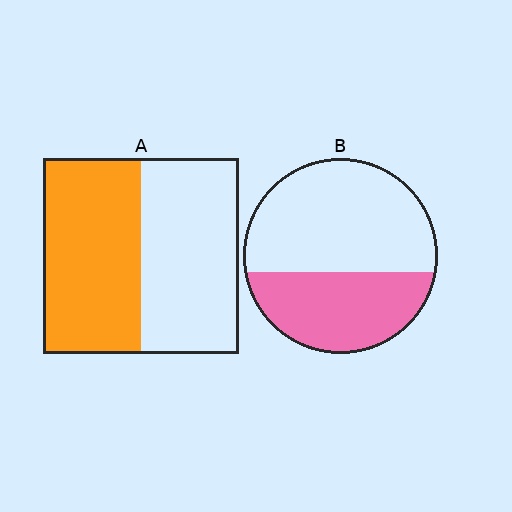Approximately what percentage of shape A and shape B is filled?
A is approximately 50% and B is approximately 40%.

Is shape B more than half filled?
No.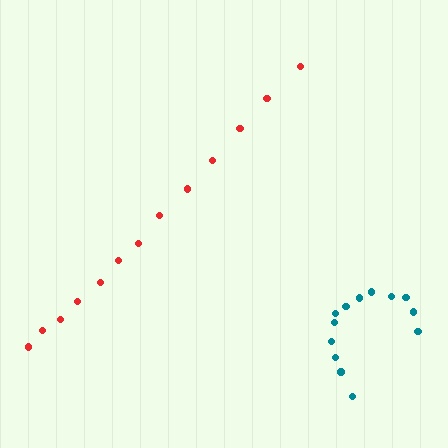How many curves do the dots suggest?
There are 2 distinct paths.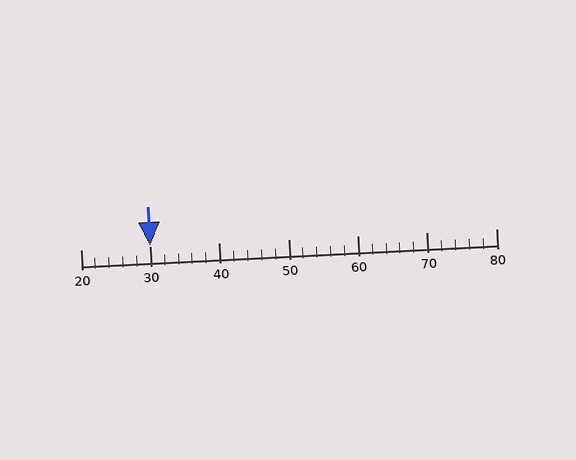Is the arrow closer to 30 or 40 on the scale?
The arrow is closer to 30.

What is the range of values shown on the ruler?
The ruler shows values from 20 to 80.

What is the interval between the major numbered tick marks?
The major tick marks are spaced 10 units apart.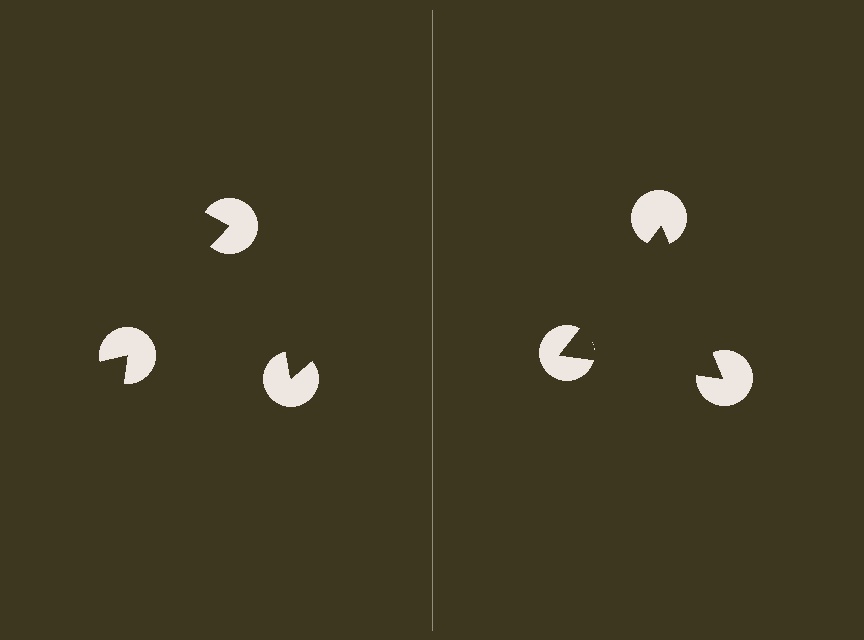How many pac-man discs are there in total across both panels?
6 — 3 on each side.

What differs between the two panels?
The pac-man discs are positioned identically on both sides; only the wedge orientations differ. On the right they align to a triangle; on the left they are misaligned.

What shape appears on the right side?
An illusory triangle.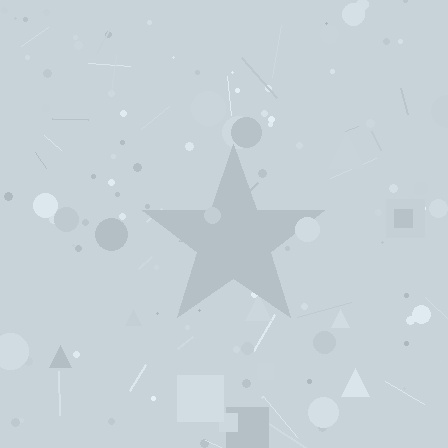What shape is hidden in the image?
A star is hidden in the image.